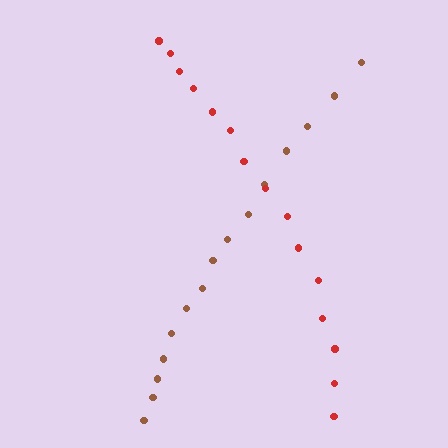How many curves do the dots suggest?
There are 2 distinct paths.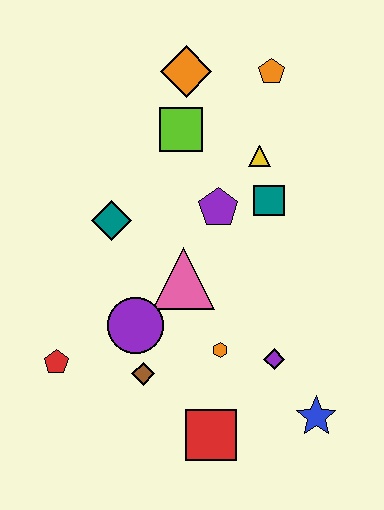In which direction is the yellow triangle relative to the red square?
The yellow triangle is above the red square.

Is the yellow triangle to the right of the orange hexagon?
Yes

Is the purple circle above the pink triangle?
No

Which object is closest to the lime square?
The orange diamond is closest to the lime square.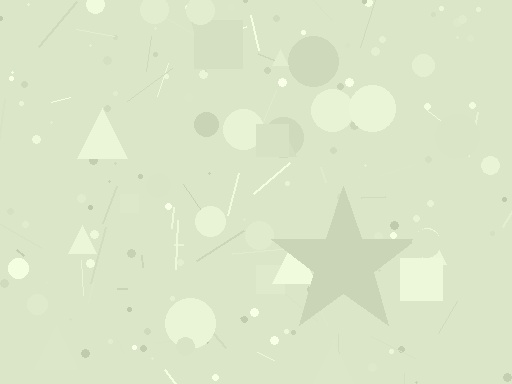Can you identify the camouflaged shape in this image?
The camouflaged shape is a star.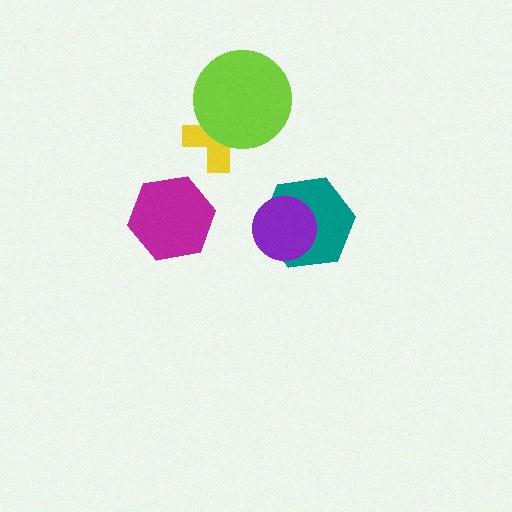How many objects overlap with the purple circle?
1 object overlaps with the purple circle.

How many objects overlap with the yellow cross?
1 object overlaps with the yellow cross.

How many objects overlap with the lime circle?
1 object overlaps with the lime circle.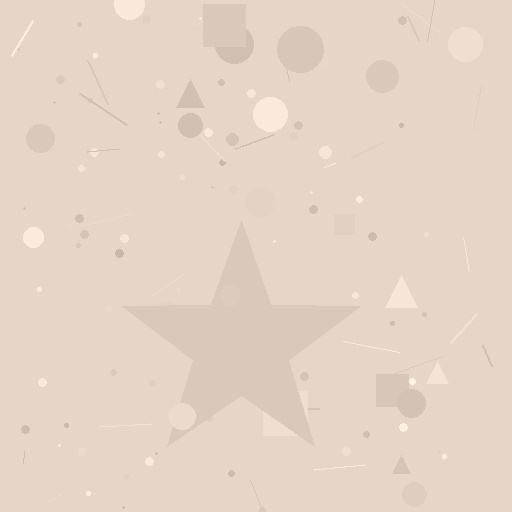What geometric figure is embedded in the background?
A star is embedded in the background.